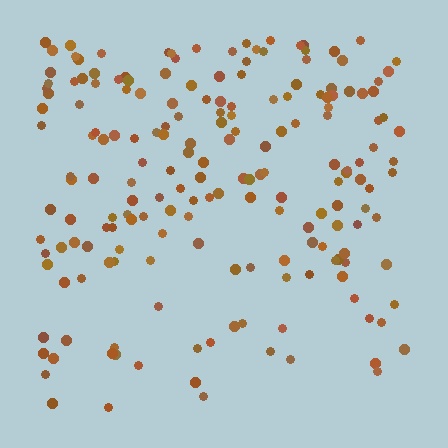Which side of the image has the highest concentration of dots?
The top.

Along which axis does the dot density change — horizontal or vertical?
Vertical.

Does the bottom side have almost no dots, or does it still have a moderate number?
Still a moderate number, just noticeably fewer than the top.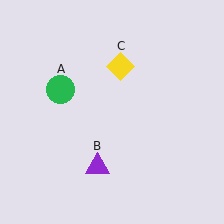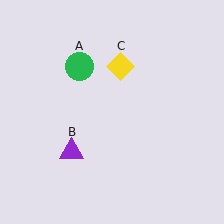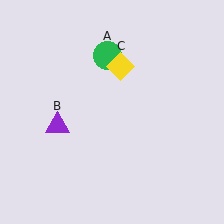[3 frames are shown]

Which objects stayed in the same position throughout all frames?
Yellow diamond (object C) remained stationary.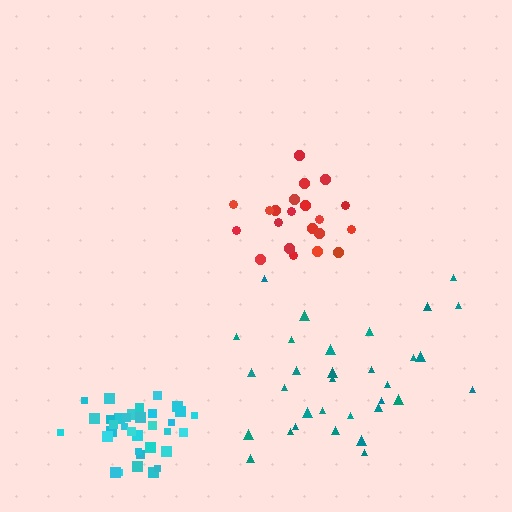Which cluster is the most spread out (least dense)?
Teal.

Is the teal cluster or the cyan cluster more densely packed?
Cyan.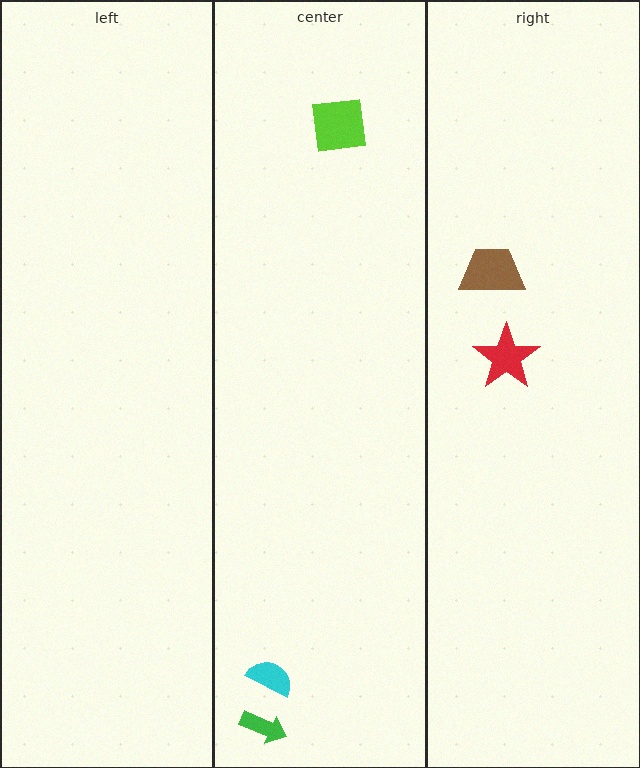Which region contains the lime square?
The center region.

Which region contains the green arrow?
The center region.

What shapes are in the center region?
The lime square, the green arrow, the cyan semicircle.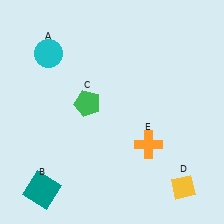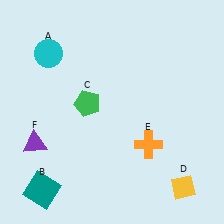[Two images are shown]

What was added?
A purple triangle (F) was added in Image 2.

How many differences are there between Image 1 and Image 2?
There is 1 difference between the two images.